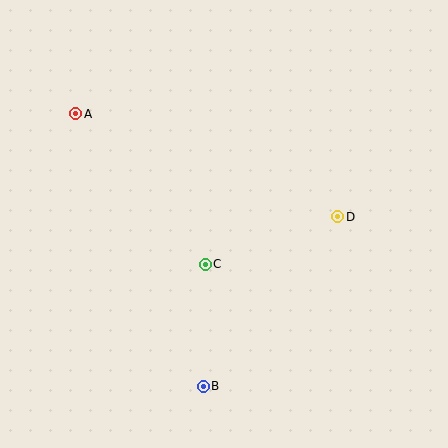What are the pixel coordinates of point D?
Point D is at (338, 217).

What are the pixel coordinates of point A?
Point A is at (76, 114).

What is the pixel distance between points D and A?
The distance between D and A is 282 pixels.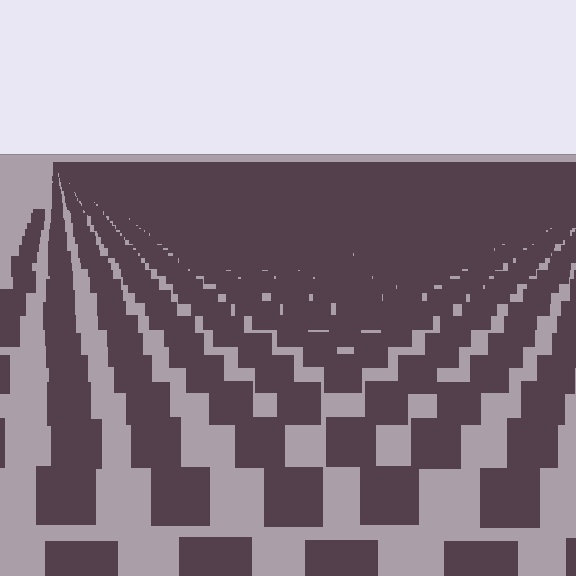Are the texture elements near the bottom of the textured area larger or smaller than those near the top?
Larger. Near the bottom, elements are closer to the viewer and appear at a bigger on-screen size.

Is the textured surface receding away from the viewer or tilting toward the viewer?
The surface is receding away from the viewer. Texture elements get smaller and denser toward the top.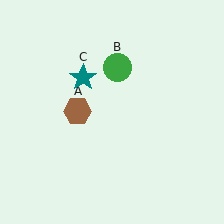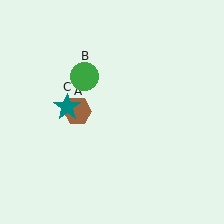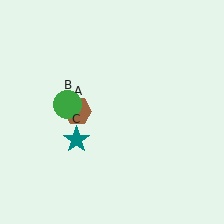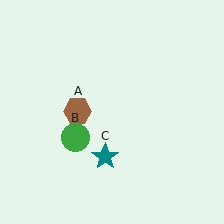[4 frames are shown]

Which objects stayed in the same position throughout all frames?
Brown hexagon (object A) remained stationary.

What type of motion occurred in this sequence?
The green circle (object B), teal star (object C) rotated counterclockwise around the center of the scene.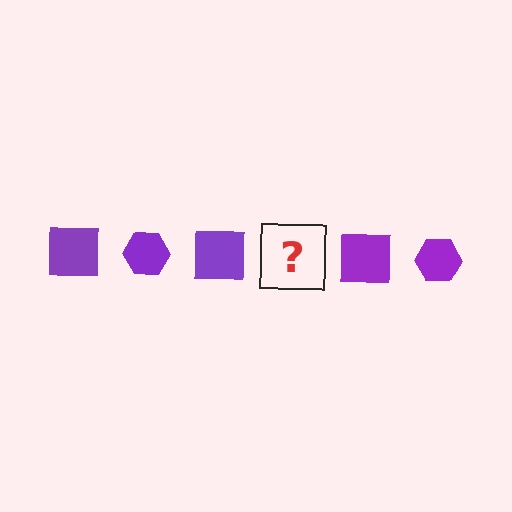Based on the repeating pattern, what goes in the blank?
The blank should be a purple hexagon.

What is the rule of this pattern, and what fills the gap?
The rule is that the pattern cycles through square, hexagon shapes in purple. The gap should be filled with a purple hexagon.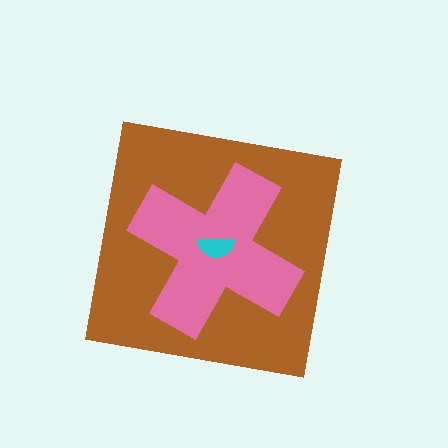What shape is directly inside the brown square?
The pink cross.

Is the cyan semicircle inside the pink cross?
Yes.